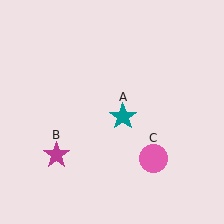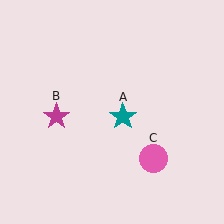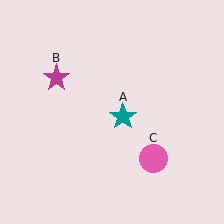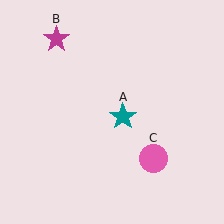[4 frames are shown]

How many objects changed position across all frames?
1 object changed position: magenta star (object B).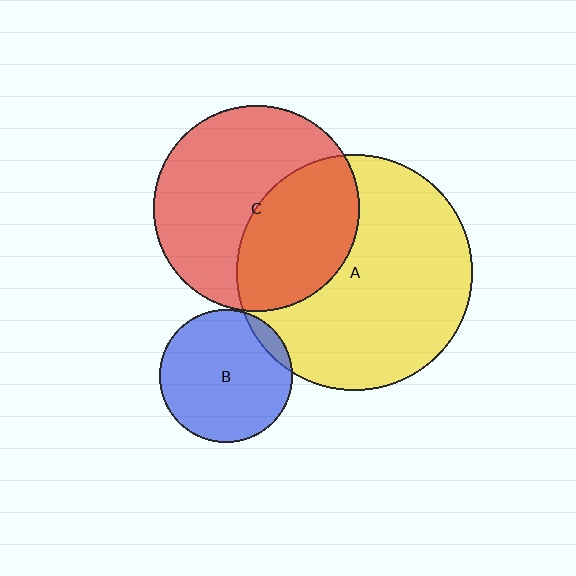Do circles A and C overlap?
Yes.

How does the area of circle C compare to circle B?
Approximately 2.4 times.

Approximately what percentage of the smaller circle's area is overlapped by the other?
Approximately 40%.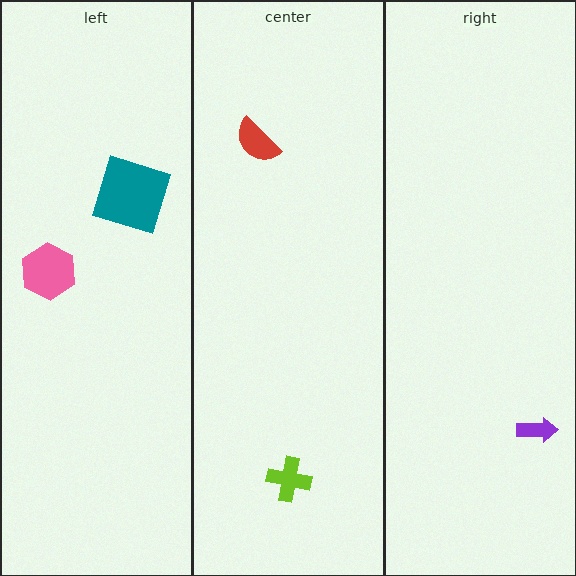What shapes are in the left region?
The teal square, the pink hexagon.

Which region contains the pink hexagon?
The left region.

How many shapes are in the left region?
2.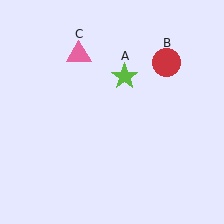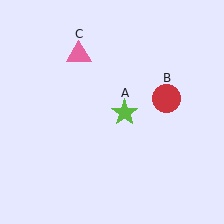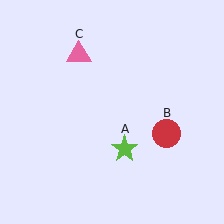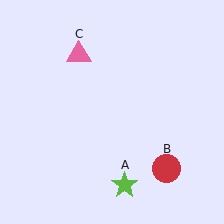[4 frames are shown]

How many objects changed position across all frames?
2 objects changed position: lime star (object A), red circle (object B).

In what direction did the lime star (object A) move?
The lime star (object A) moved down.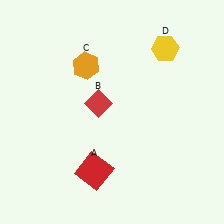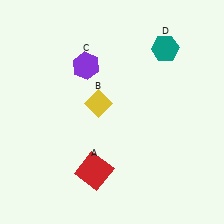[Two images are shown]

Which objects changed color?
B changed from red to yellow. C changed from orange to purple. D changed from yellow to teal.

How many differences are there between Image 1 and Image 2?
There are 3 differences between the two images.